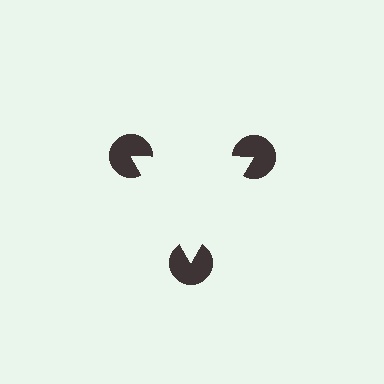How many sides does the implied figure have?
3 sides.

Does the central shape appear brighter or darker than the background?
It typically appears slightly brighter than the background, even though no actual brightness change is drawn.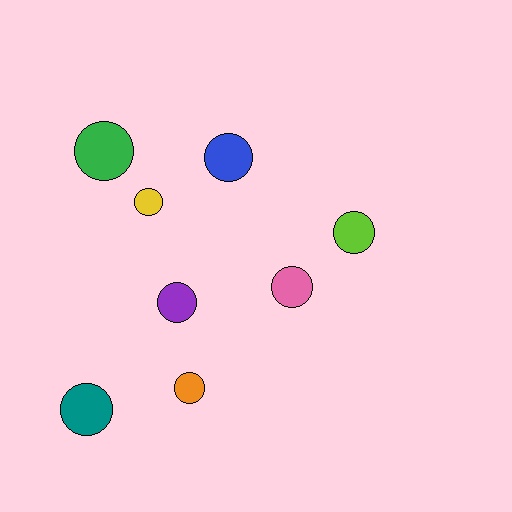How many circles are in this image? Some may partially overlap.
There are 8 circles.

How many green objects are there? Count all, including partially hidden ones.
There is 1 green object.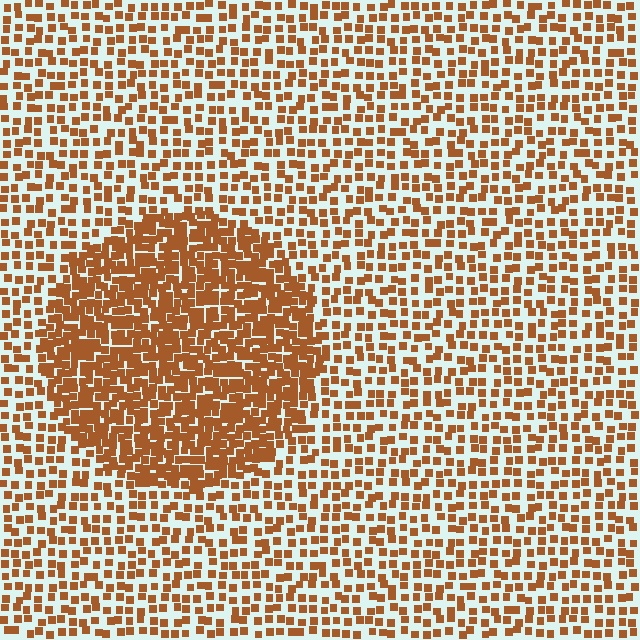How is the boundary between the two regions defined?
The boundary is defined by a change in element density (approximately 2.1x ratio). All elements are the same color, size, and shape.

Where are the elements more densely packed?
The elements are more densely packed inside the circle boundary.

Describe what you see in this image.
The image contains small brown elements arranged at two different densities. A circle-shaped region is visible where the elements are more densely packed than the surrounding area.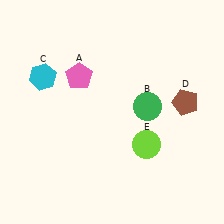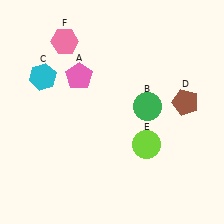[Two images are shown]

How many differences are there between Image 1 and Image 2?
There is 1 difference between the two images.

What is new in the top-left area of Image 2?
A pink hexagon (F) was added in the top-left area of Image 2.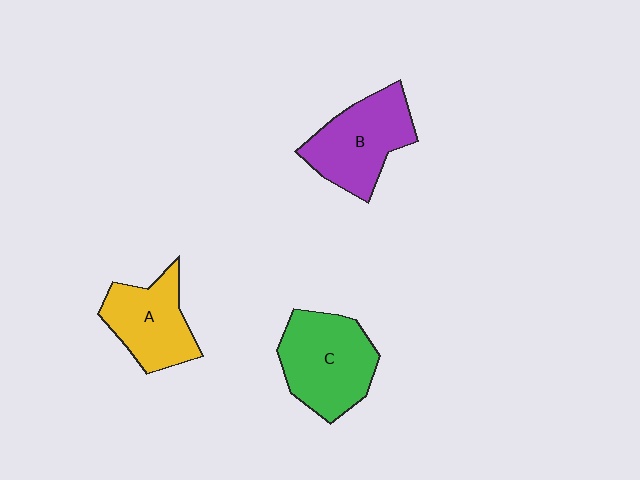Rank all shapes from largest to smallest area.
From largest to smallest: C (green), B (purple), A (yellow).